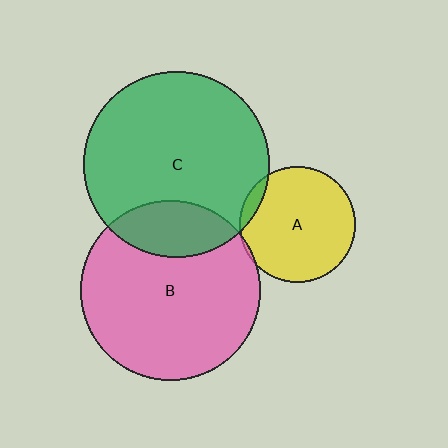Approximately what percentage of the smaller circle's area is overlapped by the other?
Approximately 20%.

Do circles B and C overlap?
Yes.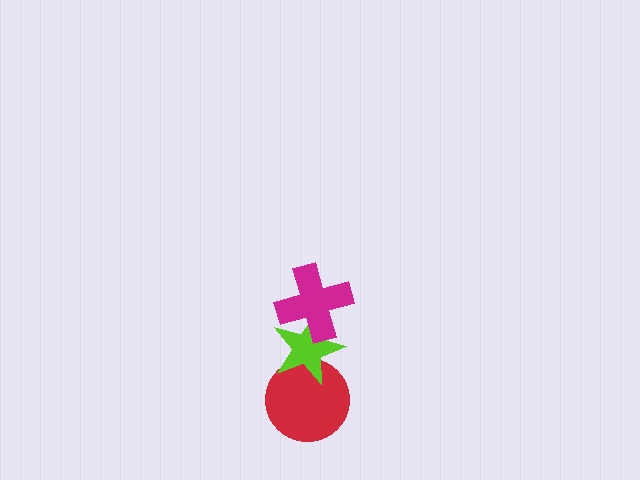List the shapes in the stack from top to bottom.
From top to bottom: the magenta cross, the lime star, the red circle.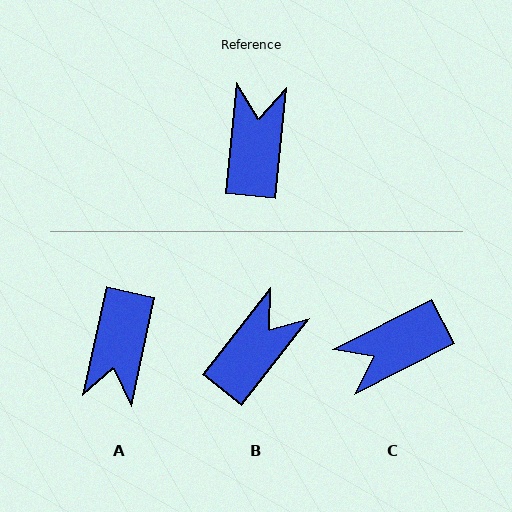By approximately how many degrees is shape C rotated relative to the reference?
Approximately 123 degrees counter-clockwise.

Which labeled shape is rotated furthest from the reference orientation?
A, about 174 degrees away.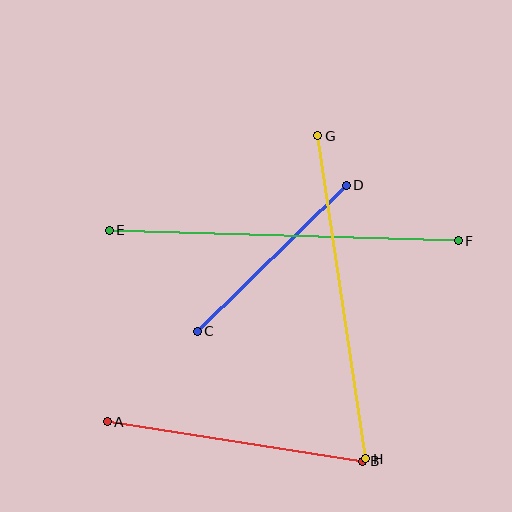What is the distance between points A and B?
The distance is approximately 258 pixels.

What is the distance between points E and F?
The distance is approximately 349 pixels.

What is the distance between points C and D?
The distance is approximately 209 pixels.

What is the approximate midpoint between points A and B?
The midpoint is at approximately (235, 441) pixels.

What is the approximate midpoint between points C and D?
The midpoint is at approximately (272, 258) pixels.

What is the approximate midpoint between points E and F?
The midpoint is at approximately (284, 236) pixels.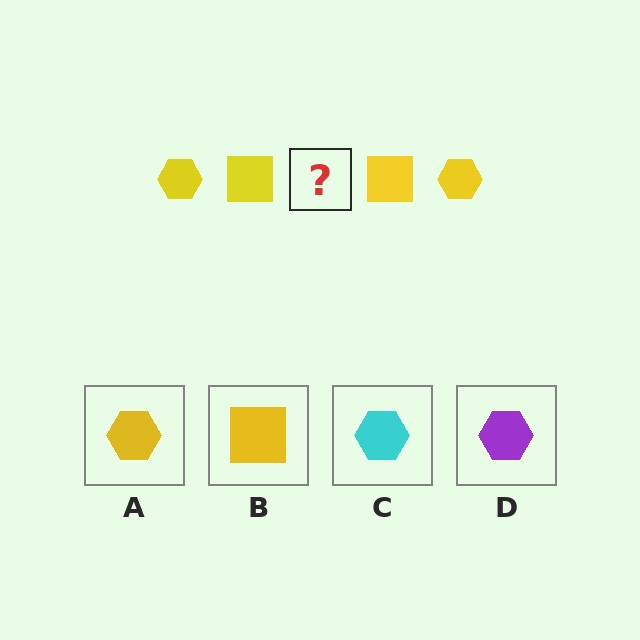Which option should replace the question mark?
Option A.